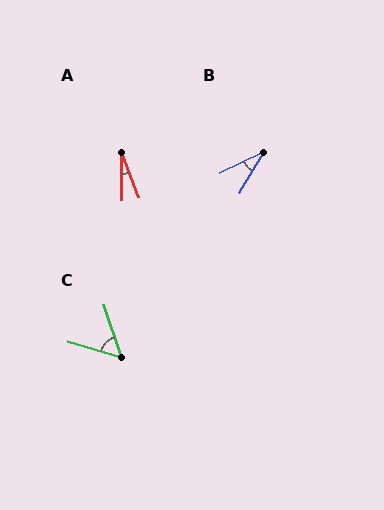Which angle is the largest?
C, at approximately 55 degrees.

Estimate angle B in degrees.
Approximately 33 degrees.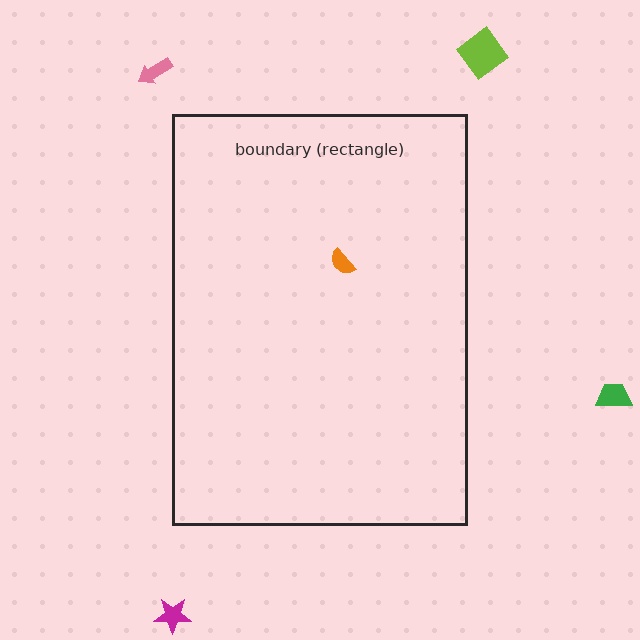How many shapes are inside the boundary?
1 inside, 4 outside.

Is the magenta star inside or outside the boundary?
Outside.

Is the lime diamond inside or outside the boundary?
Outside.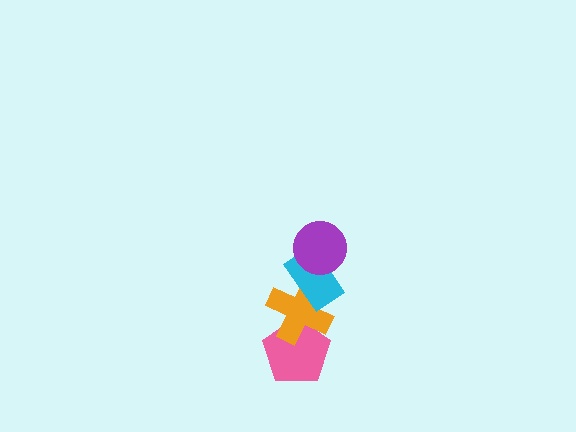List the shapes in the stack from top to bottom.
From top to bottom: the purple circle, the cyan rectangle, the orange cross, the pink pentagon.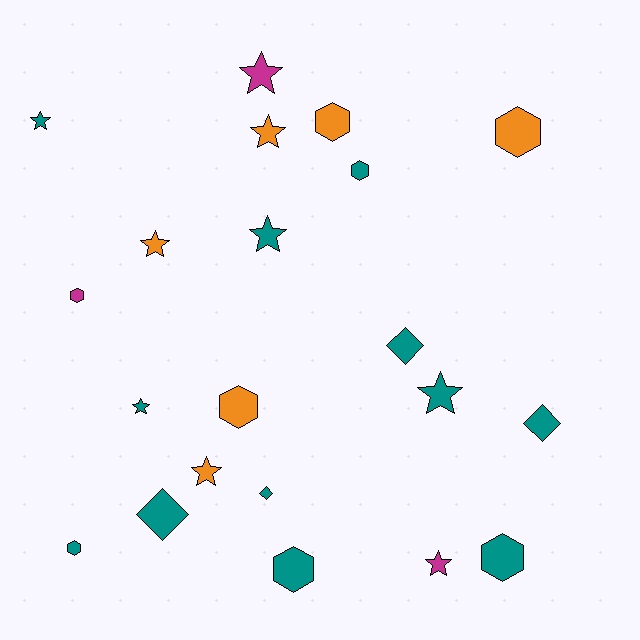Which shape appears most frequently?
Star, with 9 objects.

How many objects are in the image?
There are 21 objects.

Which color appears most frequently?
Teal, with 12 objects.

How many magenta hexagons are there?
There is 1 magenta hexagon.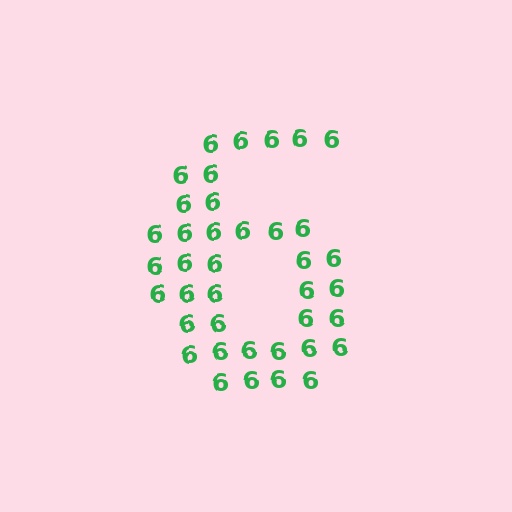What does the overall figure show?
The overall figure shows the digit 6.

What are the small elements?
The small elements are digit 6's.